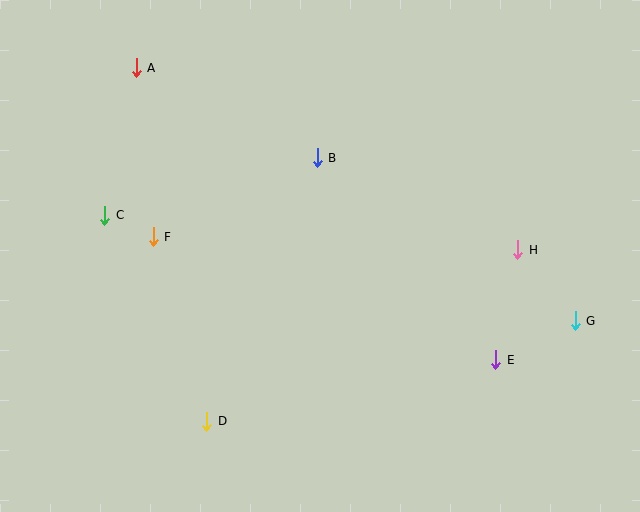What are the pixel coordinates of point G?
Point G is at (575, 321).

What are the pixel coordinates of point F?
Point F is at (153, 237).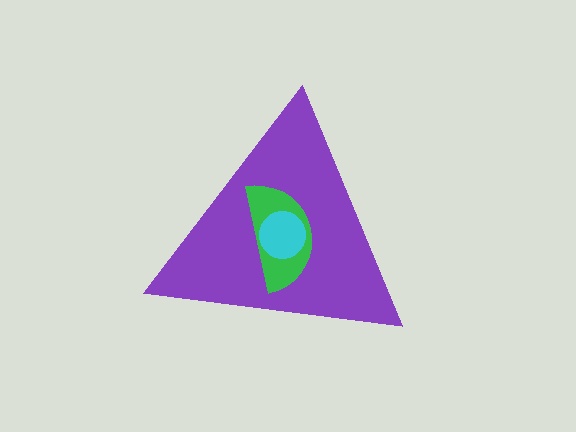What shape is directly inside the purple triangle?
The green semicircle.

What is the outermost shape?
The purple triangle.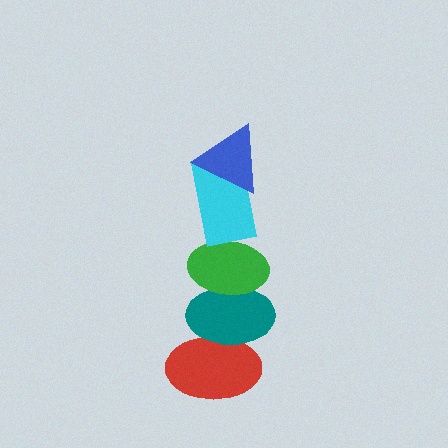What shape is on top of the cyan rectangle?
The blue triangle is on top of the cyan rectangle.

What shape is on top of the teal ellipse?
The green ellipse is on top of the teal ellipse.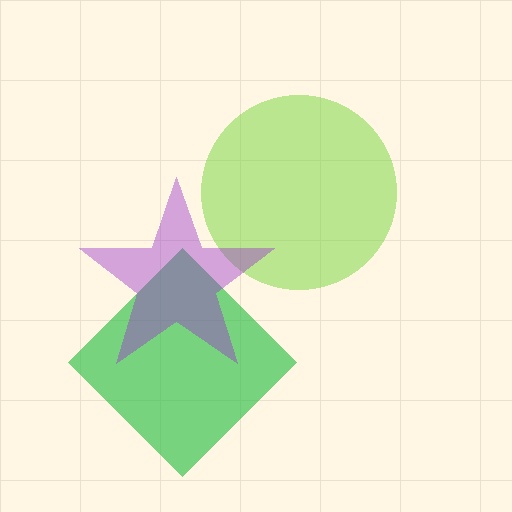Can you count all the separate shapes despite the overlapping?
Yes, there are 3 separate shapes.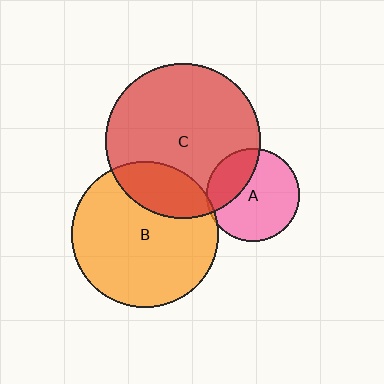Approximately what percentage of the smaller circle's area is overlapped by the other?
Approximately 5%.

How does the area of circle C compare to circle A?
Approximately 2.8 times.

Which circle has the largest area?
Circle C (red).